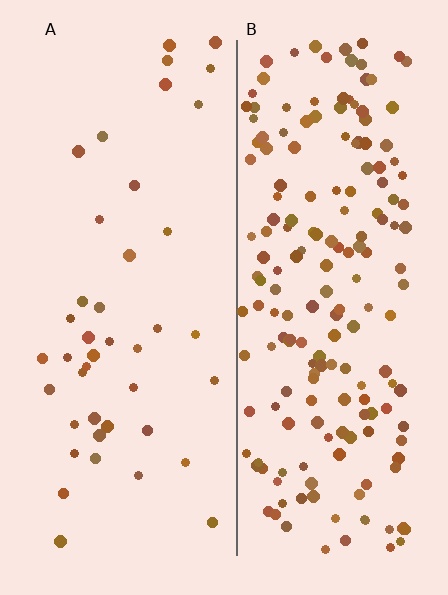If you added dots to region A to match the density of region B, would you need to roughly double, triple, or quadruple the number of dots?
Approximately quadruple.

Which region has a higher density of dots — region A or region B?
B (the right).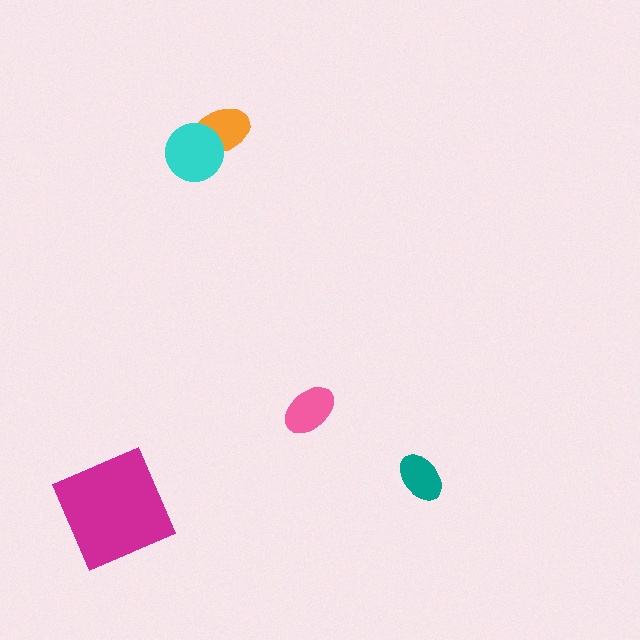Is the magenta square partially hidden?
No, no other shape covers it.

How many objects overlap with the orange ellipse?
1 object overlaps with the orange ellipse.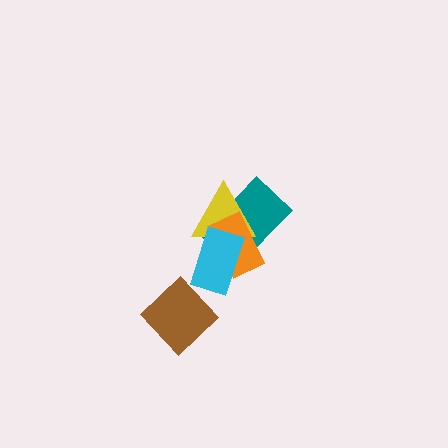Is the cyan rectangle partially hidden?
No, no other shape covers it.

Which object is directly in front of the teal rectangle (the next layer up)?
The yellow triangle is directly in front of the teal rectangle.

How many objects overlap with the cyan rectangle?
3 objects overlap with the cyan rectangle.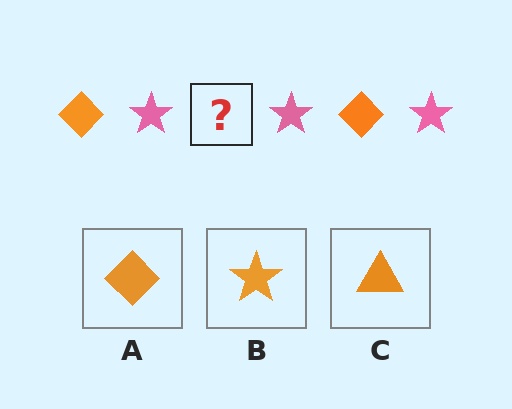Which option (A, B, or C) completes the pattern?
A.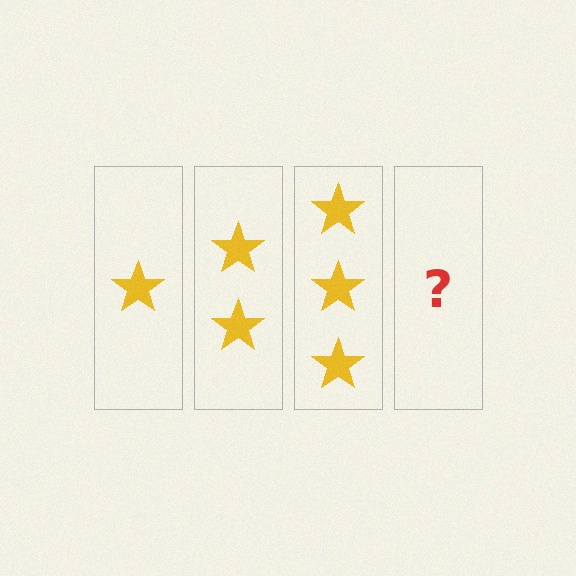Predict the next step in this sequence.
The next step is 4 stars.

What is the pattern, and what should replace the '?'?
The pattern is that each step adds one more star. The '?' should be 4 stars.